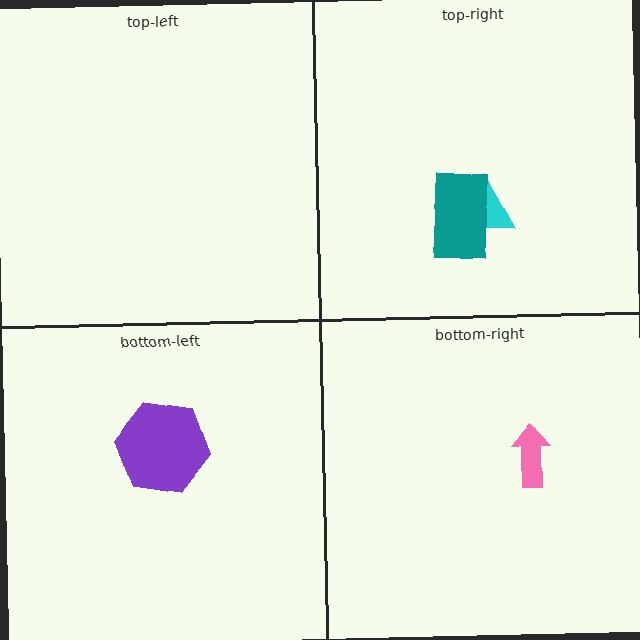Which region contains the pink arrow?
The bottom-right region.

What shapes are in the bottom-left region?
The purple hexagon.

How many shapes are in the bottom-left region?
1.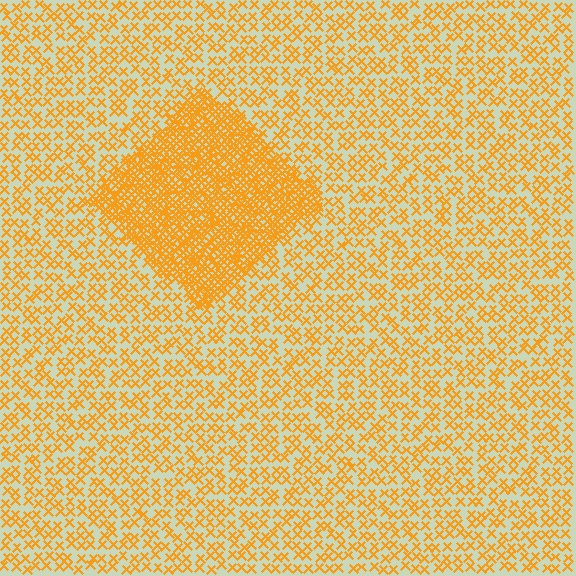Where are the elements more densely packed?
The elements are more densely packed inside the diamond boundary.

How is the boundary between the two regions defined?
The boundary is defined by a change in element density (approximately 2.8x ratio). All elements are the same color, size, and shape.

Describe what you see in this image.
The image contains small orange elements arranged at two different densities. A diamond-shaped region is visible where the elements are more densely packed than the surrounding area.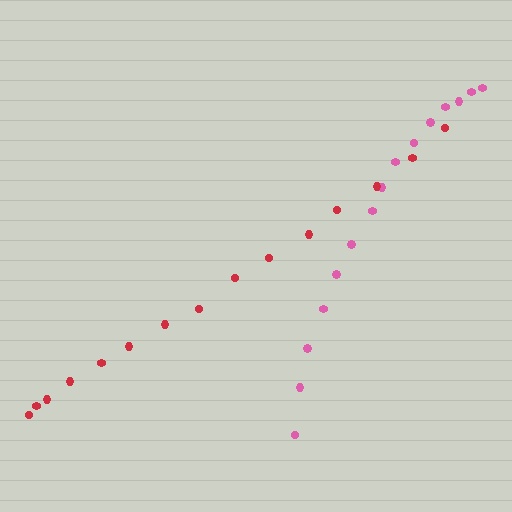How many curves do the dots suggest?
There are 2 distinct paths.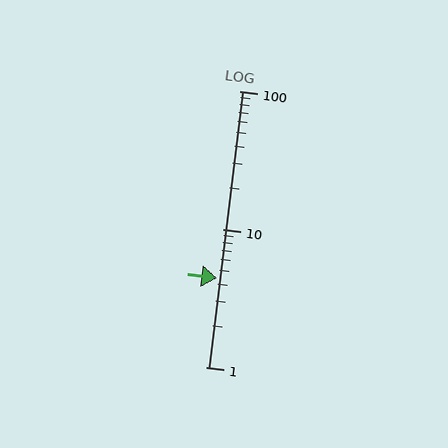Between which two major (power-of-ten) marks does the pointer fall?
The pointer is between 1 and 10.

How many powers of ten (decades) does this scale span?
The scale spans 2 decades, from 1 to 100.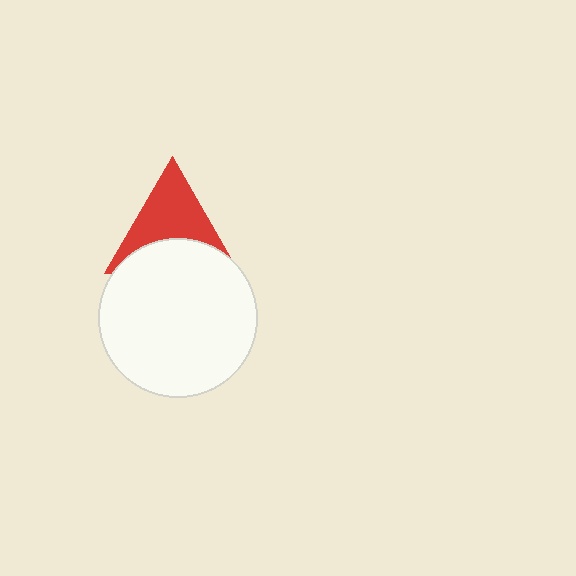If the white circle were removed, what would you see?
You would see the complete red triangle.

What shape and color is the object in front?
The object in front is a white circle.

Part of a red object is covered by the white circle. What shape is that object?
It is a triangle.